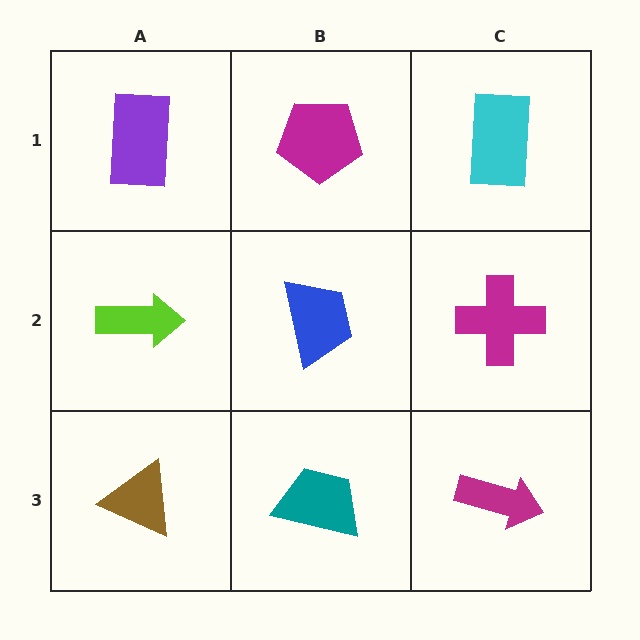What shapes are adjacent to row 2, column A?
A purple rectangle (row 1, column A), a brown triangle (row 3, column A), a blue trapezoid (row 2, column B).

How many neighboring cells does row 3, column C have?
2.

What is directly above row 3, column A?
A lime arrow.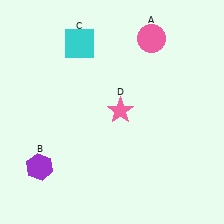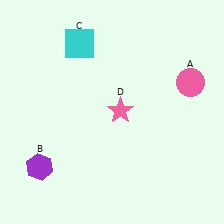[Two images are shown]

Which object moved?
The pink circle (A) moved down.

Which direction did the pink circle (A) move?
The pink circle (A) moved down.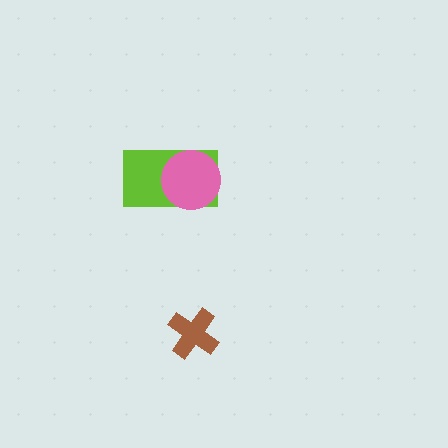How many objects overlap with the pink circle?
1 object overlaps with the pink circle.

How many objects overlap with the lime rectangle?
1 object overlaps with the lime rectangle.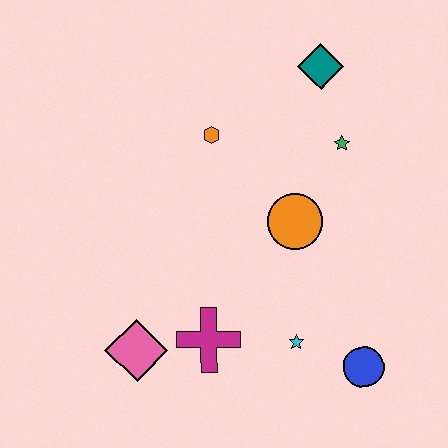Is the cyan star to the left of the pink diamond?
No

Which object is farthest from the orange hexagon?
The blue circle is farthest from the orange hexagon.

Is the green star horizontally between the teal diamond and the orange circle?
No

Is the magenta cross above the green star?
No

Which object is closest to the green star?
The teal diamond is closest to the green star.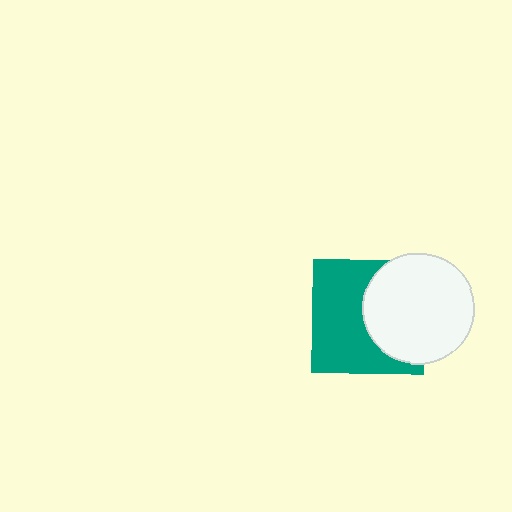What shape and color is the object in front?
The object in front is a white circle.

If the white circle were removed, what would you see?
You would see the complete teal square.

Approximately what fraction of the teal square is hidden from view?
Roughly 43% of the teal square is hidden behind the white circle.